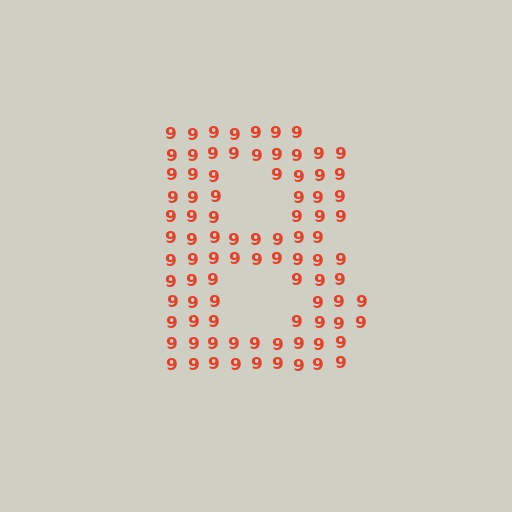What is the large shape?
The large shape is the letter B.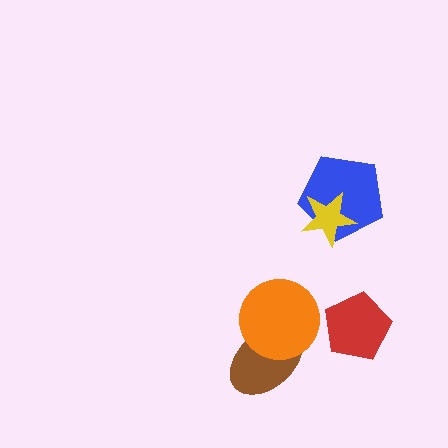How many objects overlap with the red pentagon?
0 objects overlap with the red pentagon.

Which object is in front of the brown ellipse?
The orange circle is in front of the brown ellipse.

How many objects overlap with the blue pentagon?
1 object overlaps with the blue pentagon.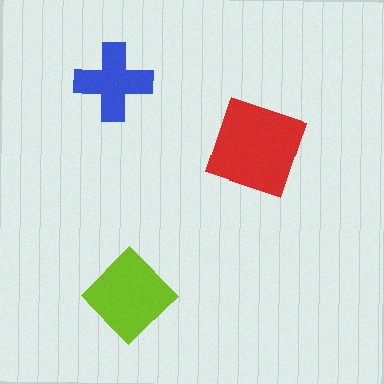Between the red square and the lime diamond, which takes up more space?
The red square.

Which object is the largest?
The red square.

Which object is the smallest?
The blue cross.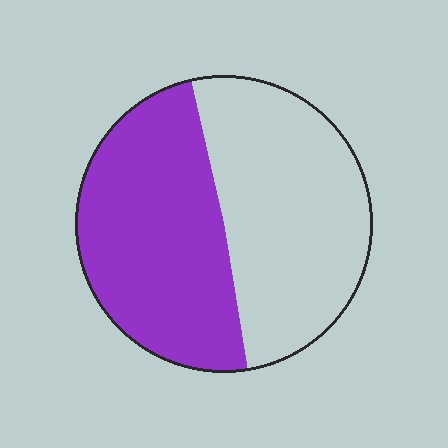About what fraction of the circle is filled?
About one half (1/2).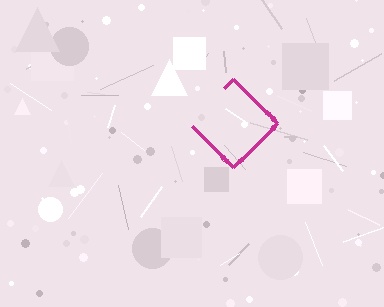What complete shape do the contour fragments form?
The contour fragments form a diamond.